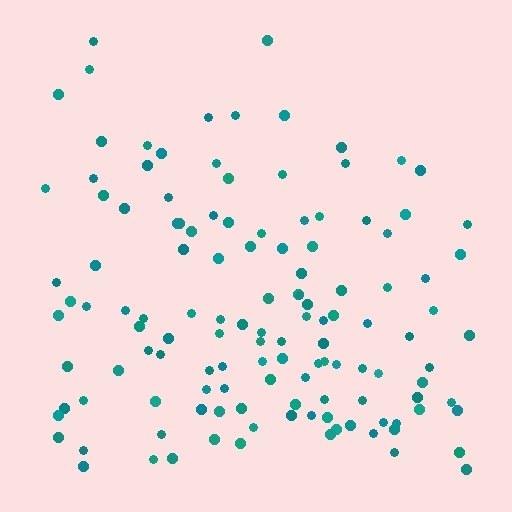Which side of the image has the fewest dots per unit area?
The top.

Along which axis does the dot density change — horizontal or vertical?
Vertical.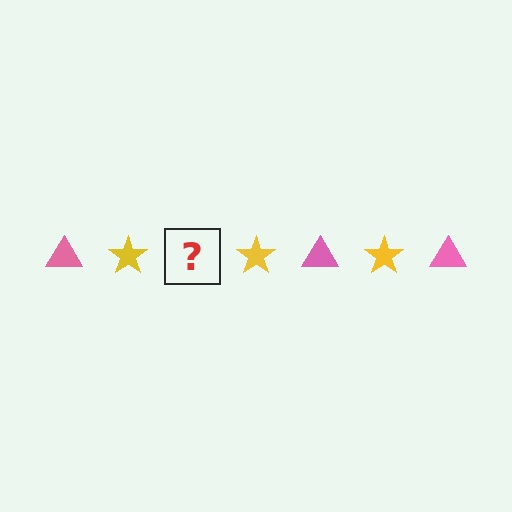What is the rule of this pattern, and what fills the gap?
The rule is that the pattern alternates between pink triangle and yellow star. The gap should be filled with a pink triangle.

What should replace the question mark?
The question mark should be replaced with a pink triangle.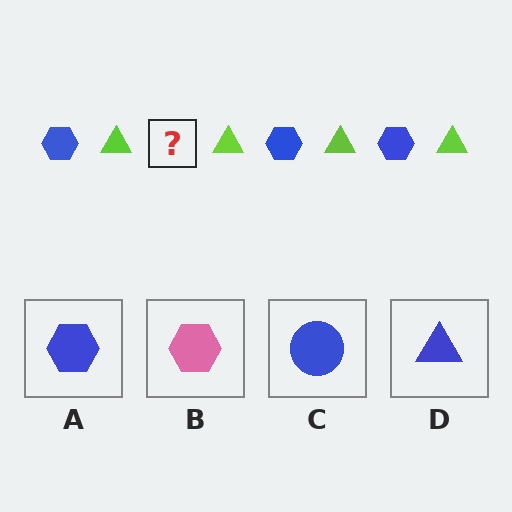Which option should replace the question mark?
Option A.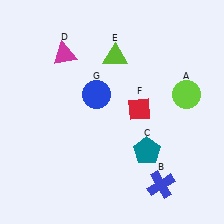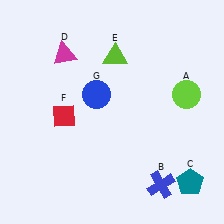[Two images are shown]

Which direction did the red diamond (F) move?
The red diamond (F) moved left.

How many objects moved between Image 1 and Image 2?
2 objects moved between the two images.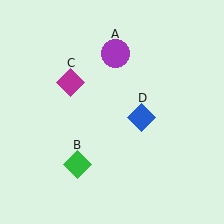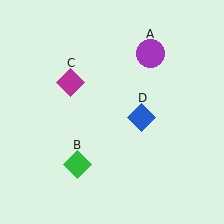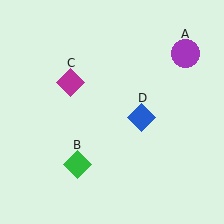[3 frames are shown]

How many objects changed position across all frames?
1 object changed position: purple circle (object A).